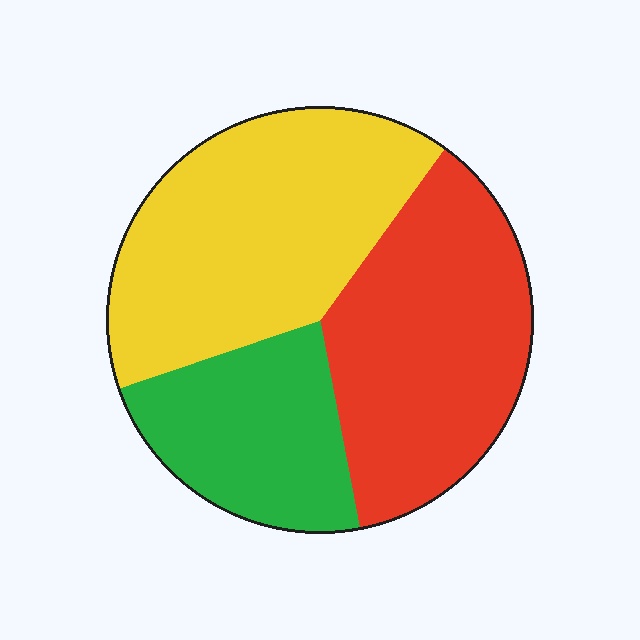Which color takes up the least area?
Green, at roughly 25%.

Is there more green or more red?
Red.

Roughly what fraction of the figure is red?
Red takes up about three eighths (3/8) of the figure.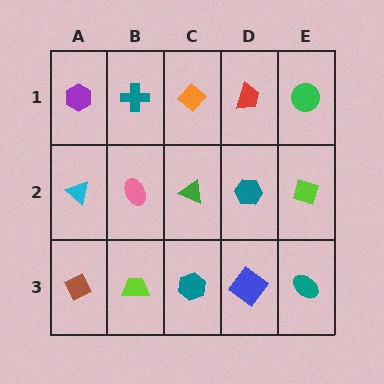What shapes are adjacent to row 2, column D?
A red trapezoid (row 1, column D), a blue diamond (row 3, column D), a green triangle (row 2, column C), a lime diamond (row 2, column E).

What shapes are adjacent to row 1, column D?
A teal hexagon (row 2, column D), an orange diamond (row 1, column C), a green circle (row 1, column E).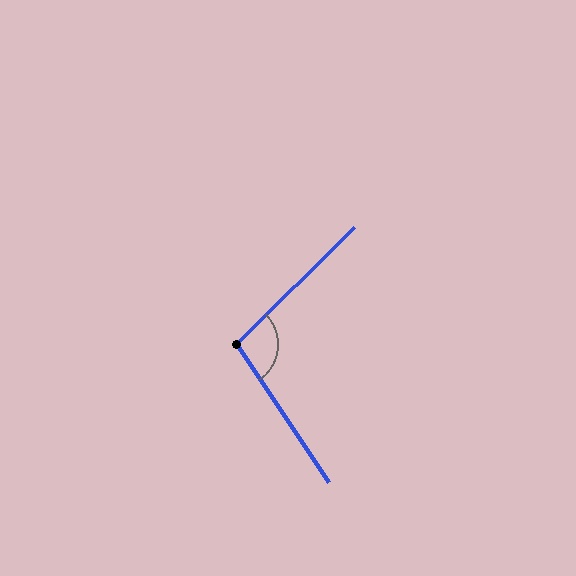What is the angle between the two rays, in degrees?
Approximately 101 degrees.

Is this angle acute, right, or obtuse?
It is obtuse.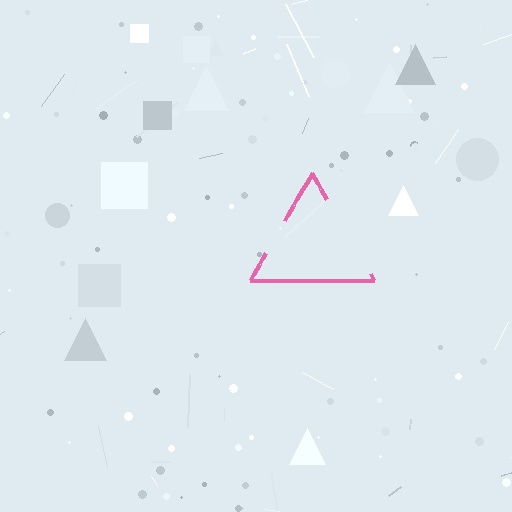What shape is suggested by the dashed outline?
The dashed outline suggests a triangle.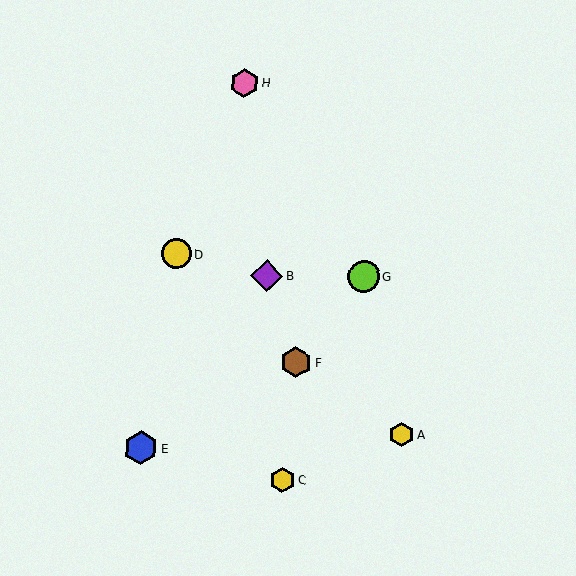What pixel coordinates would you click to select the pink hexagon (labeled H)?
Click at (244, 83) to select the pink hexagon H.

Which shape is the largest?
The blue hexagon (labeled E) is the largest.